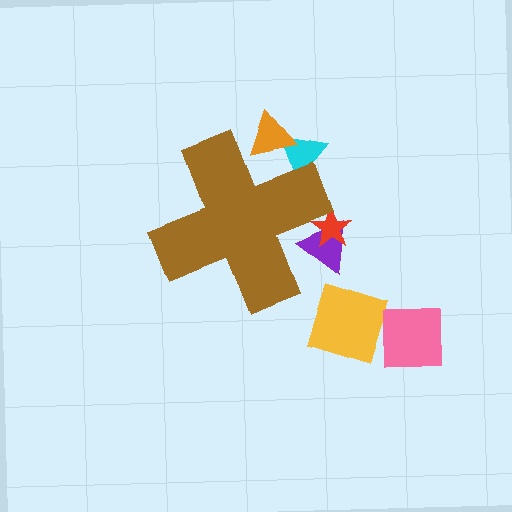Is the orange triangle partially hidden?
Yes, the orange triangle is partially hidden behind the brown cross.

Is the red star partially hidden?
Yes, the red star is partially hidden behind the brown cross.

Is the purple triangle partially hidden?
Yes, the purple triangle is partially hidden behind the brown cross.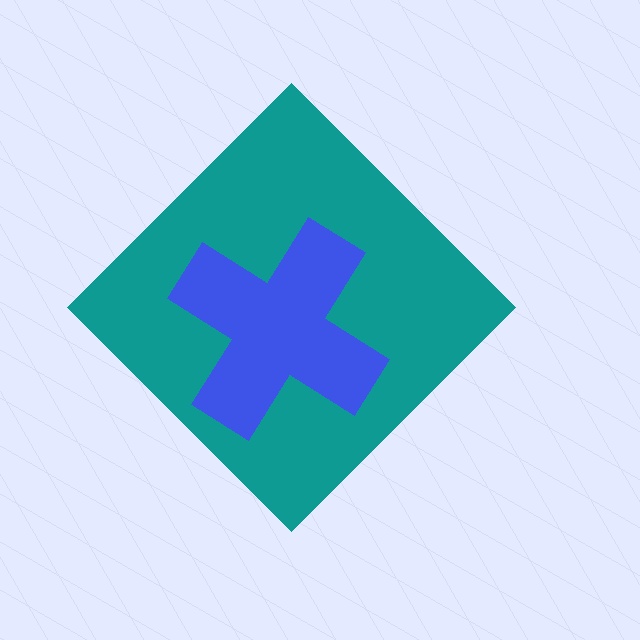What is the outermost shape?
The teal diamond.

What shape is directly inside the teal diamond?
The blue cross.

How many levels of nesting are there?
2.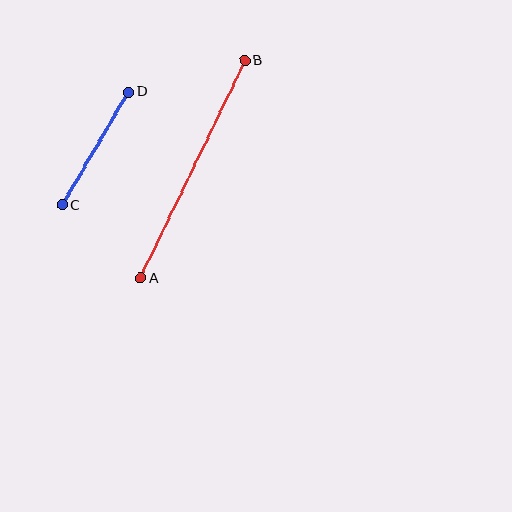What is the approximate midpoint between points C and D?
The midpoint is at approximately (95, 148) pixels.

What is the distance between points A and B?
The distance is approximately 241 pixels.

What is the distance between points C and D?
The distance is approximately 131 pixels.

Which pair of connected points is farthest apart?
Points A and B are farthest apart.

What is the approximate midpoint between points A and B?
The midpoint is at approximately (193, 169) pixels.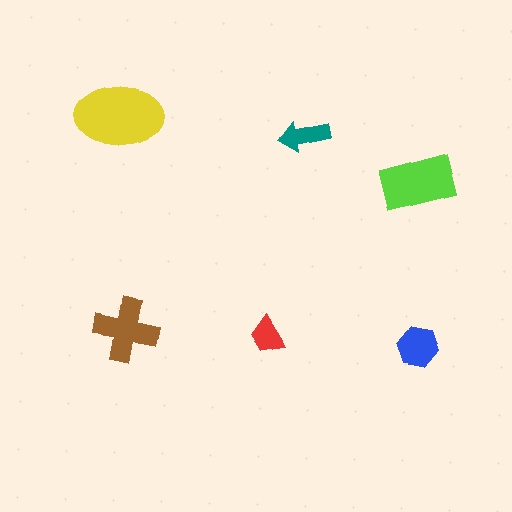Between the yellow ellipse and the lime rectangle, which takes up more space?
The yellow ellipse.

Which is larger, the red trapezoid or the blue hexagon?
The blue hexagon.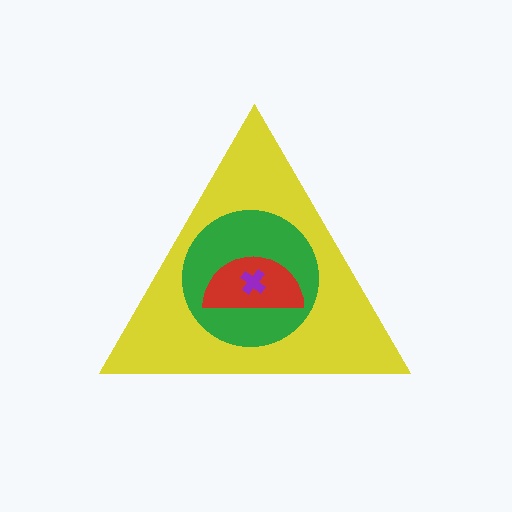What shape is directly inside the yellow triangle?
The green circle.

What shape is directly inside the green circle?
The red semicircle.